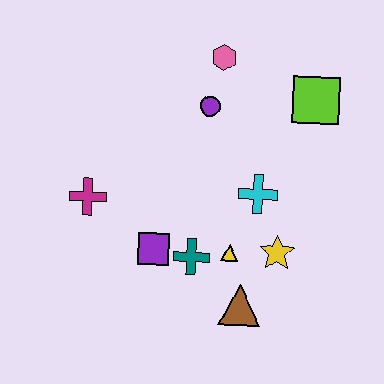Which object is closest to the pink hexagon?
The purple circle is closest to the pink hexagon.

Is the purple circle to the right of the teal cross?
Yes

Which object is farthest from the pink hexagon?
The brown triangle is farthest from the pink hexagon.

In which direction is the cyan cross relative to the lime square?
The cyan cross is below the lime square.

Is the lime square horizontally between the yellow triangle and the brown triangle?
No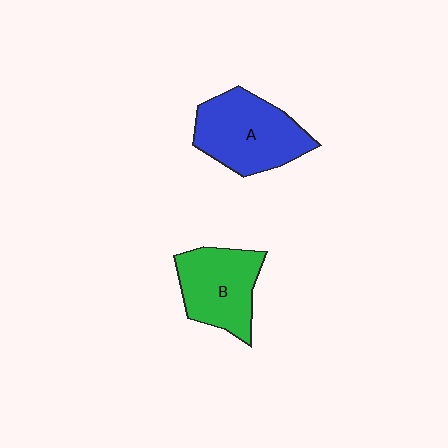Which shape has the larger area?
Shape A (blue).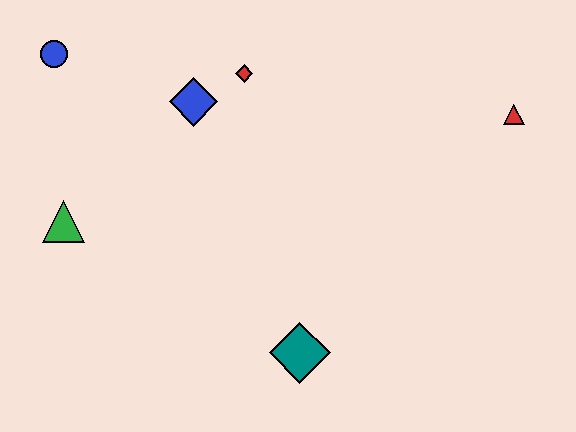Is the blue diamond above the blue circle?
No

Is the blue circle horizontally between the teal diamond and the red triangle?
No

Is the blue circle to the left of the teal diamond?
Yes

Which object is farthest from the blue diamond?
The red triangle is farthest from the blue diamond.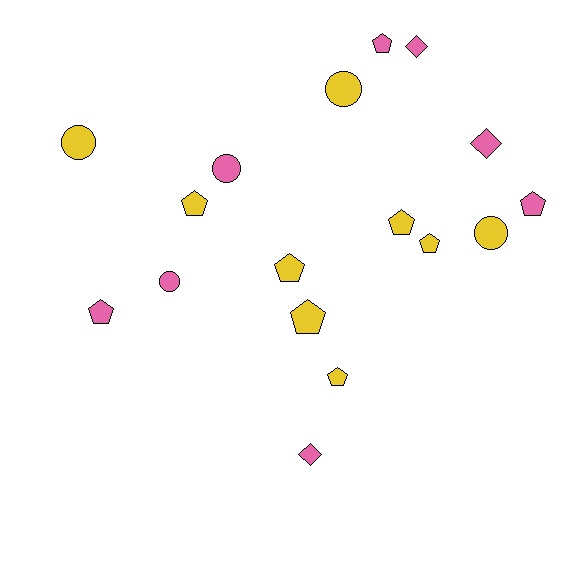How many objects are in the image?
There are 17 objects.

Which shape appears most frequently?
Pentagon, with 9 objects.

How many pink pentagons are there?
There are 3 pink pentagons.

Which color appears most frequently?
Yellow, with 9 objects.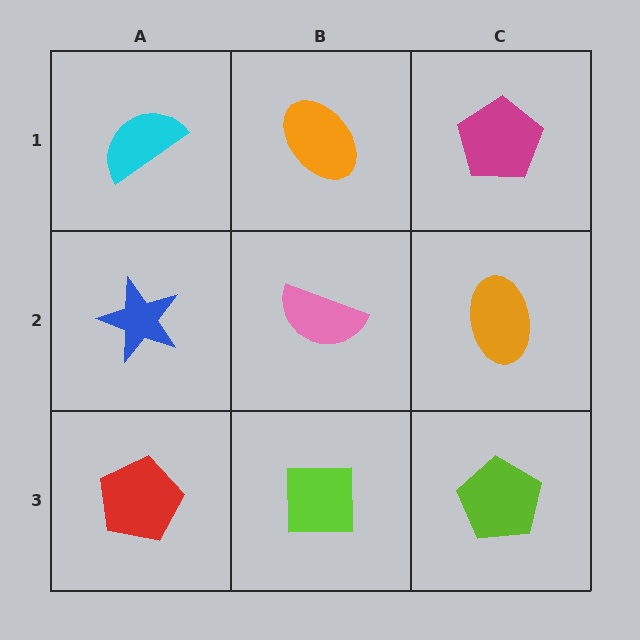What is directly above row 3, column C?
An orange ellipse.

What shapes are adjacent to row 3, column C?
An orange ellipse (row 2, column C), a lime square (row 3, column B).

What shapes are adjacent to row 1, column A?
A blue star (row 2, column A), an orange ellipse (row 1, column B).